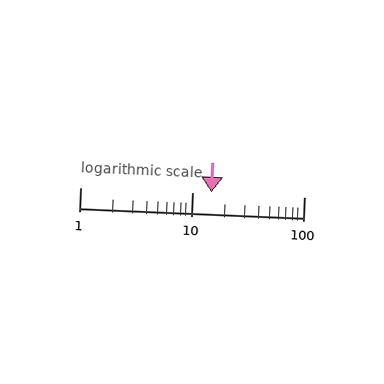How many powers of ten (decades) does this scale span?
The scale spans 2 decades, from 1 to 100.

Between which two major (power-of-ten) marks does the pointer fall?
The pointer is between 10 and 100.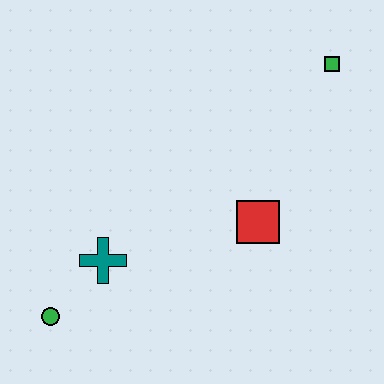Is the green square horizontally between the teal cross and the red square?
No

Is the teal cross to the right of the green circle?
Yes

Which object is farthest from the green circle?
The green square is farthest from the green circle.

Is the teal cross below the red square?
Yes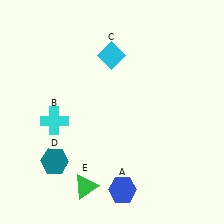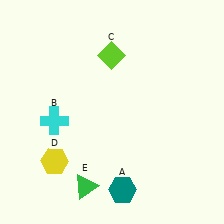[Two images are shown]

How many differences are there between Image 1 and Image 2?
There are 3 differences between the two images.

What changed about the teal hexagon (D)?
In Image 1, D is teal. In Image 2, it changed to yellow.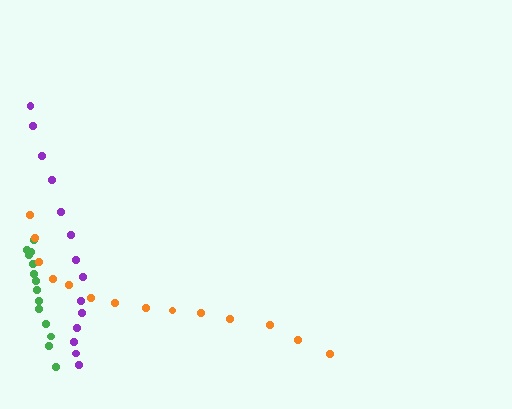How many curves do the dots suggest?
There are 3 distinct paths.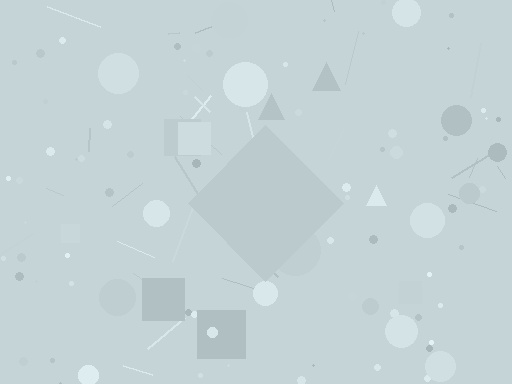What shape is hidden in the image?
A diamond is hidden in the image.